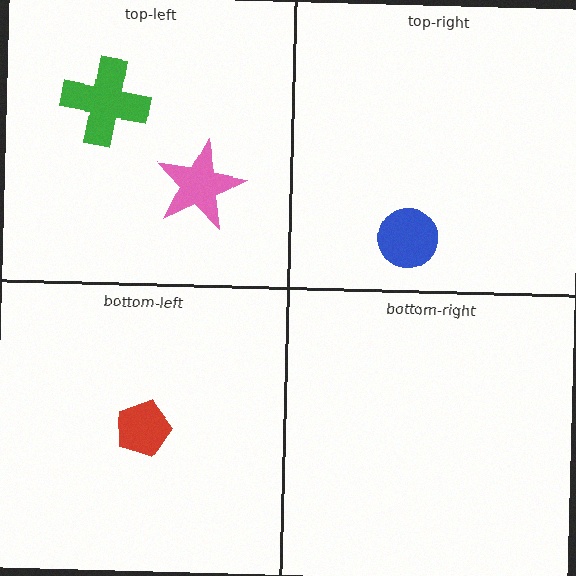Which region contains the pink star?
The top-left region.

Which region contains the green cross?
The top-left region.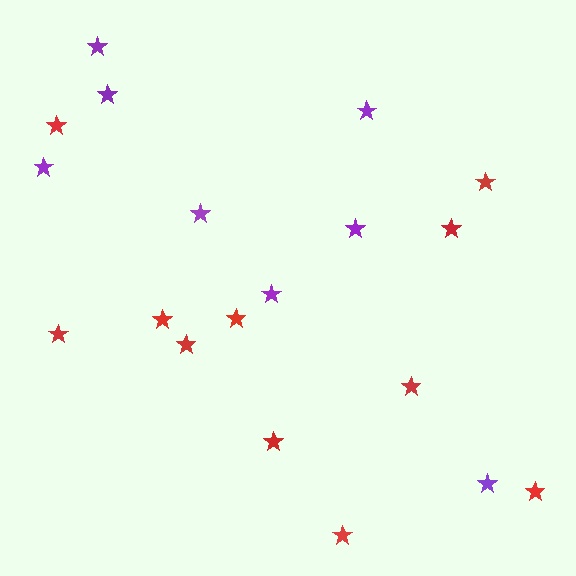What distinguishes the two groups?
There are 2 groups: one group of purple stars (8) and one group of red stars (11).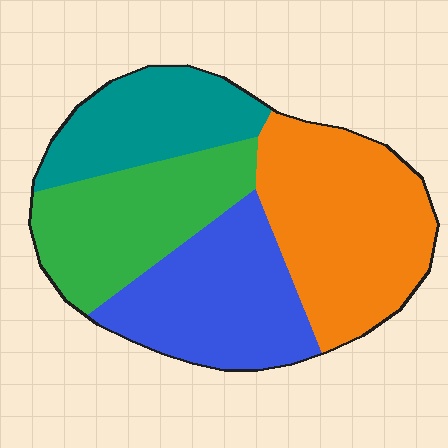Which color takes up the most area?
Orange, at roughly 30%.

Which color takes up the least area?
Teal, at roughly 20%.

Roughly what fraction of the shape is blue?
Blue covers 25% of the shape.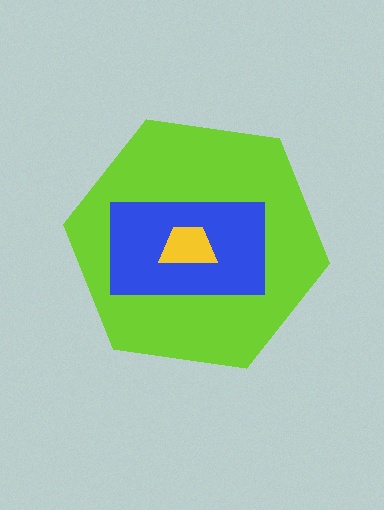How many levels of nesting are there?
3.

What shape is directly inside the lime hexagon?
The blue rectangle.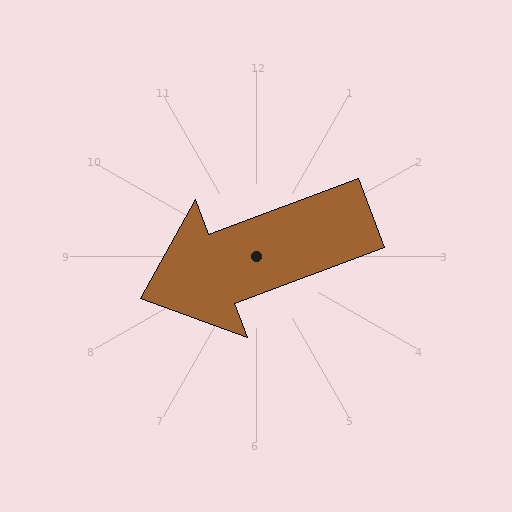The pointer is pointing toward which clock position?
Roughly 8 o'clock.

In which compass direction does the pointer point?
West.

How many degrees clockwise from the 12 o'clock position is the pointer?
Approximately 250 degrees.